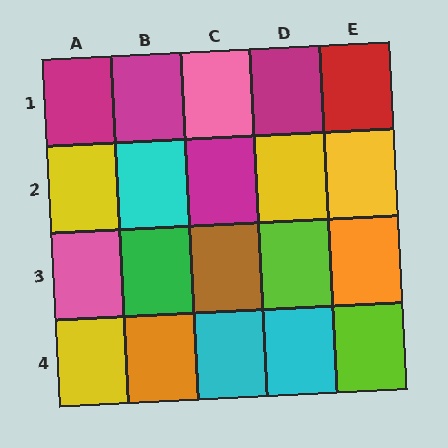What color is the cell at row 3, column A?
Pink.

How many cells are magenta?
4 cells are magenta.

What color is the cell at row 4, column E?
Lime.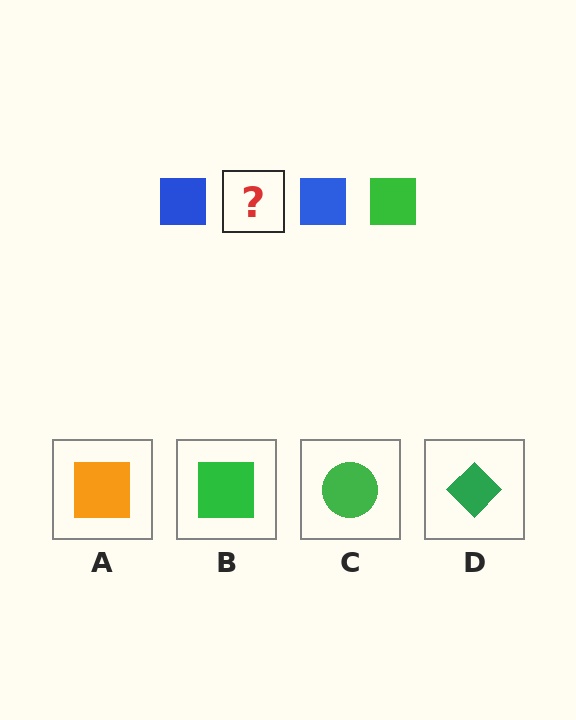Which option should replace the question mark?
Option B.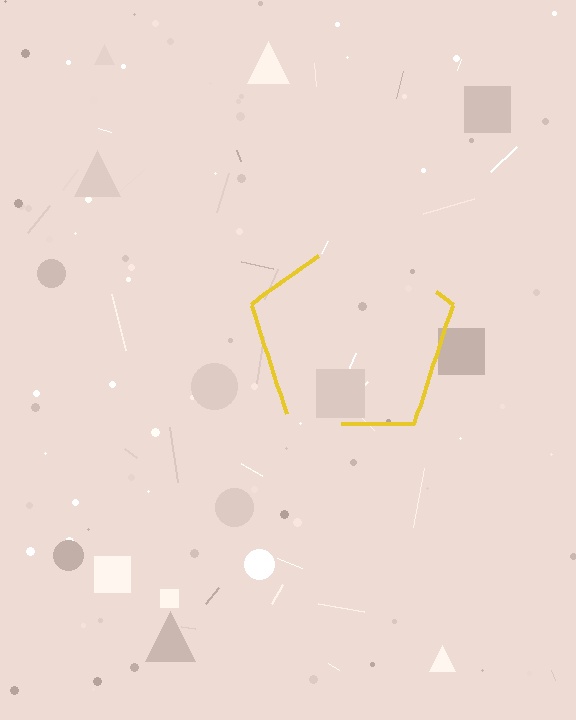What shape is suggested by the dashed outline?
The dashed outline suggests a pentagon.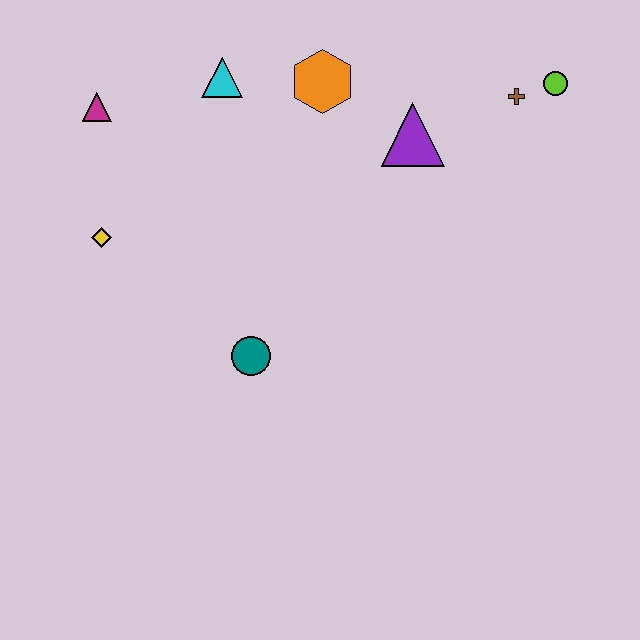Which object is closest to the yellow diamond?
The magenta triangle is closest to the yellow diamond.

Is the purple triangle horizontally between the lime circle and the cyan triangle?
Yes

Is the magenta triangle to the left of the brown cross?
Yes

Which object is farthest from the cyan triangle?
The lime circle is farthest from the cyan triangle.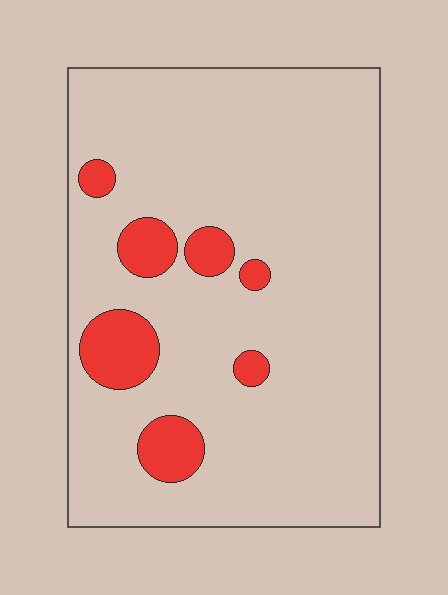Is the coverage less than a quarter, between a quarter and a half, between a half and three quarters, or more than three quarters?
Less than a quarter.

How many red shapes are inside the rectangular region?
7.